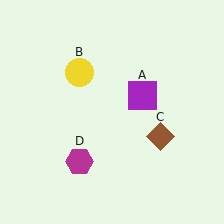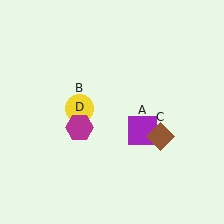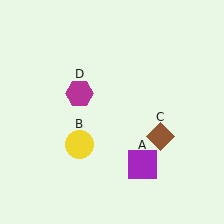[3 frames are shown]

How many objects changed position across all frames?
3 objects changed position: purple square (object A), yellow circle (object B), magenta hexagon (object D).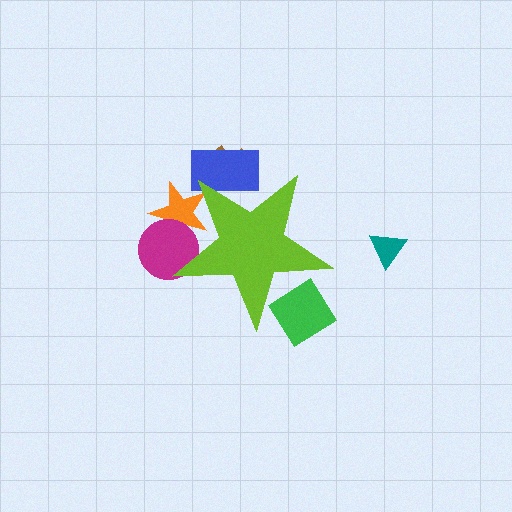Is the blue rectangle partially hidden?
Yes, the blue rectangle is partially hidden behind the lime star.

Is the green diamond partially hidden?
Yes, the green diamond is partially hidden behind the lime star.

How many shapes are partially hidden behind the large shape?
5 shapes are partially hidden.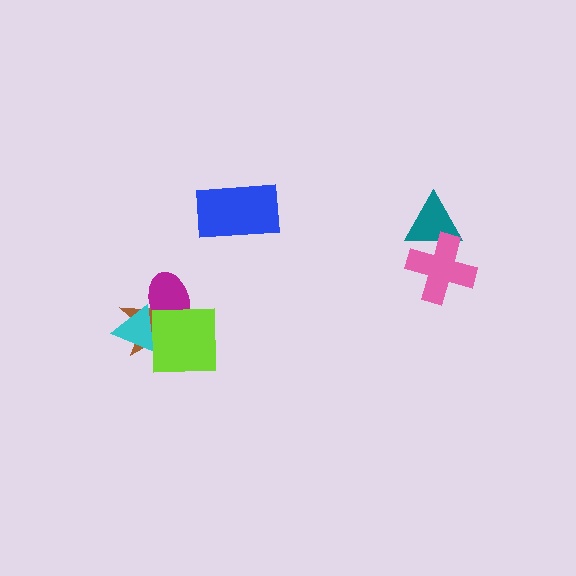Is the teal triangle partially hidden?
Yes, it is partially covered by another shape.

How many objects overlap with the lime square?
3 objects overlap with the lime square.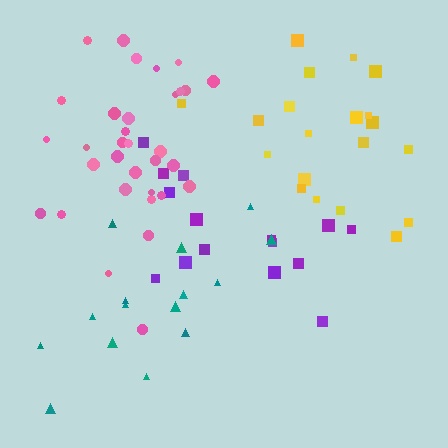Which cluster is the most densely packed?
Pink.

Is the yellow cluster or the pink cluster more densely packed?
Pink.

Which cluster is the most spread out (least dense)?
Purple.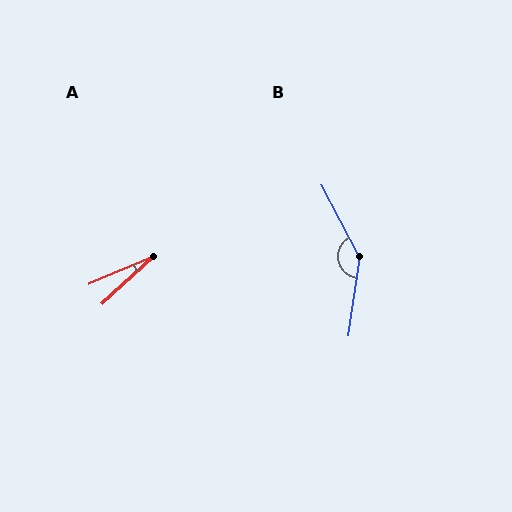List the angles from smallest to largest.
A (20°), B (144°).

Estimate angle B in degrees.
Approximately 144 degrees.